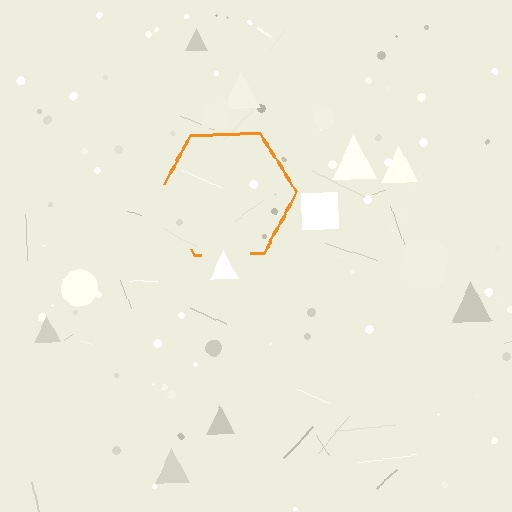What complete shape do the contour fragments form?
The contour fragments form a hexagon.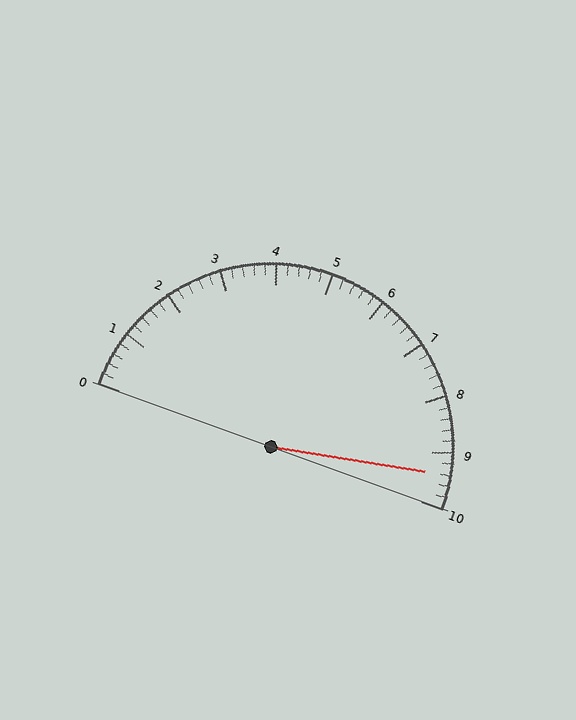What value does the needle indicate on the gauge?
The needle indicates approximately 9.4.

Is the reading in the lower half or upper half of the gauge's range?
The reading is in the upper half of the range (0 to 10).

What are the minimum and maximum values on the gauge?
The gauge ranges from 0 to 10.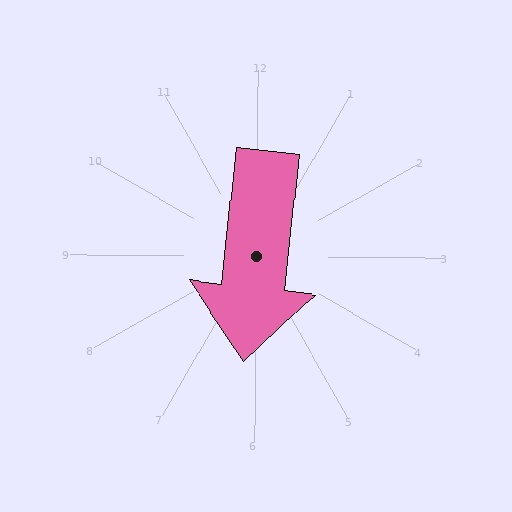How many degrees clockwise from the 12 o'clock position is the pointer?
Approximately 186 degrees.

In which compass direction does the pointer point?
South.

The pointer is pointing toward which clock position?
Roughly 6 o'clock.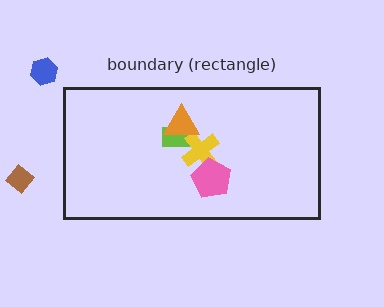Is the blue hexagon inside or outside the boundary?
Outside.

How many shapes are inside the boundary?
4 inside, 2 outside.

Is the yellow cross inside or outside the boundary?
Inside.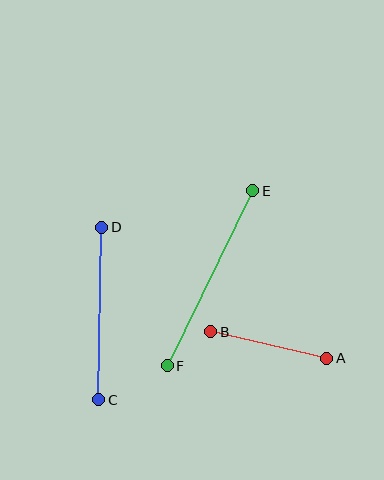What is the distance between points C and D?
The distance is approximately 172 pixels.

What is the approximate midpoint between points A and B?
The midpoint is at approximately (269, 345) pixels.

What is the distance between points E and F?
The distance is approximately 195 pixels.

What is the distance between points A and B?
The distance is approximately 119 pixels.